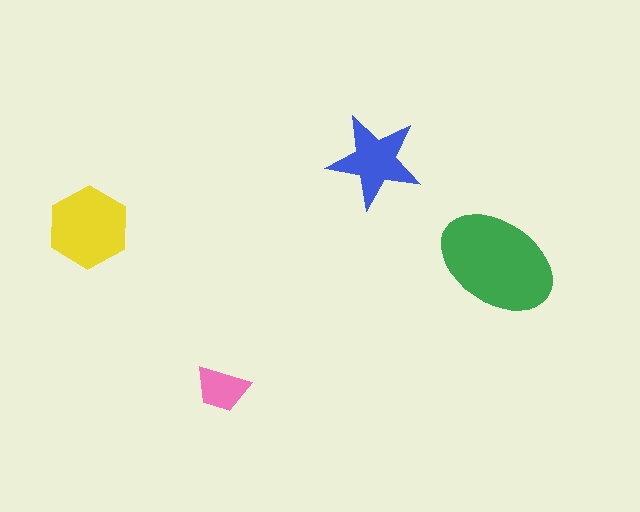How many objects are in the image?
There are 4 objects in the image.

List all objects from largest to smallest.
The green ellipse, the yellow hexagon, the blue star, the pink trapezoid.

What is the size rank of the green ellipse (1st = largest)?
1st.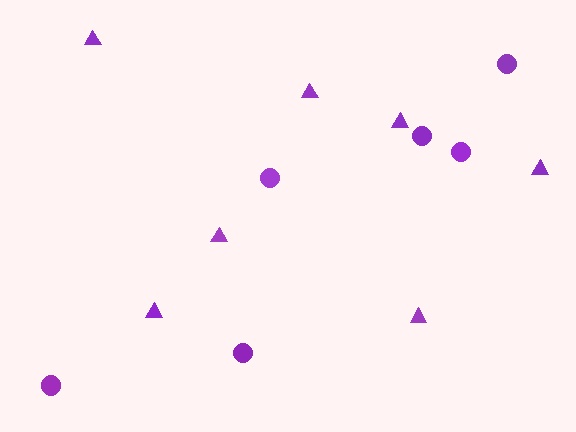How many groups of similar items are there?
There are 2 groups: one group of circles (6) and one group of triangles (7).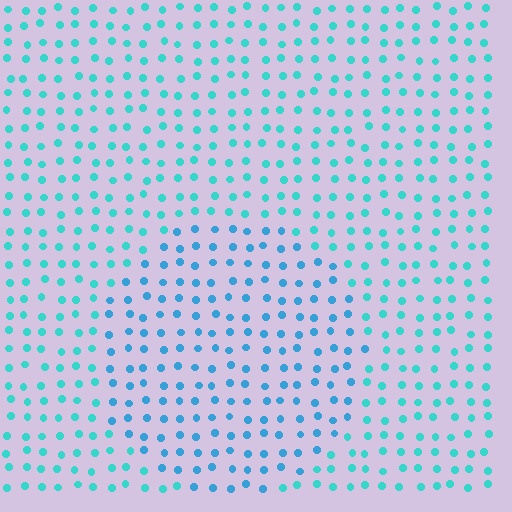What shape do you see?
I see a circle.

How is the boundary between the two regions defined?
The boundary is defined purely by a slight shift in hue (about 25 degrees). Spacing, size, and orientation are identical on both sides.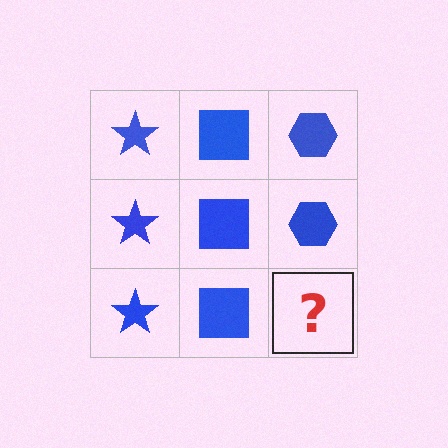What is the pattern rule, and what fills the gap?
The rule is that each column has a consistent shape. The gap should be filled with a blue hexagon.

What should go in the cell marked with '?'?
The missing cell should contain a blue hexagon.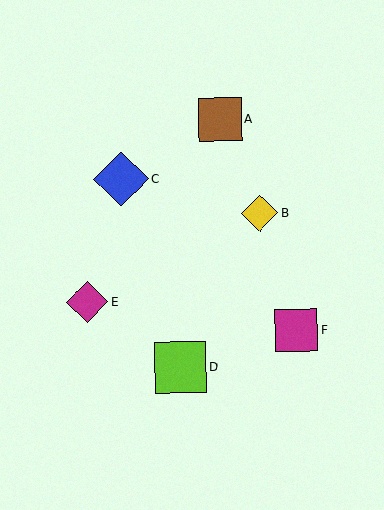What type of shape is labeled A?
Shape A is a brown square.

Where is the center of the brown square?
The center of the brown square is at (220, 119).